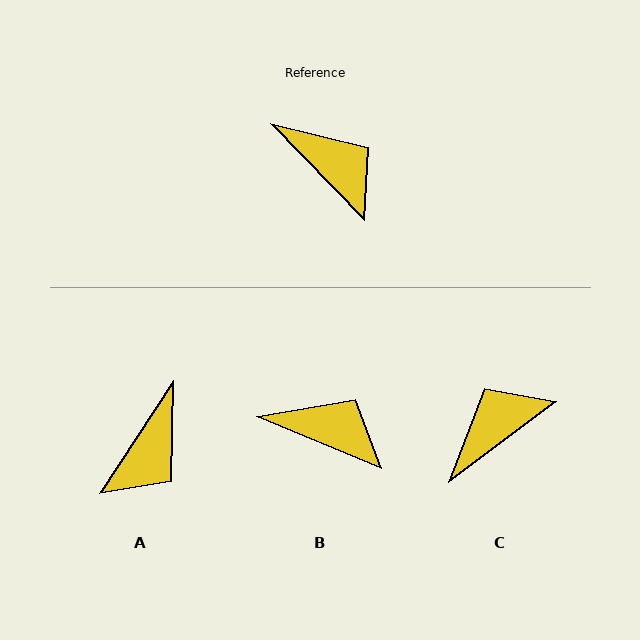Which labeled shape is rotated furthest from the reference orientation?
C, about 83 degrees away.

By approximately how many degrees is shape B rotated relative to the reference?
Approximately 24 degrees counter-clockwise.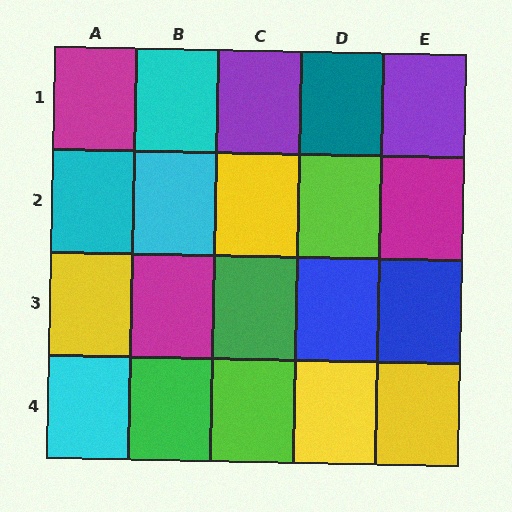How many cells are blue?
2 cells are blue.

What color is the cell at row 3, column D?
Blue.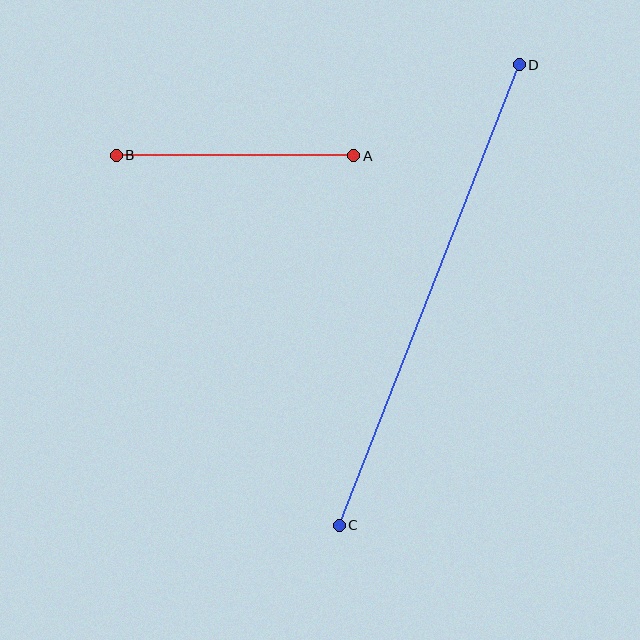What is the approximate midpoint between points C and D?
The midpoint is at approximately (429, 295) pixels.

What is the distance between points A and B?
The distance is approximately 237 pixels.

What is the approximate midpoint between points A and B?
The midpoint is at approximately (235, 155) pixels.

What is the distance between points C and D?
The distance is approximately 494 pixels.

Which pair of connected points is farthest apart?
Points C and D are farthest apart.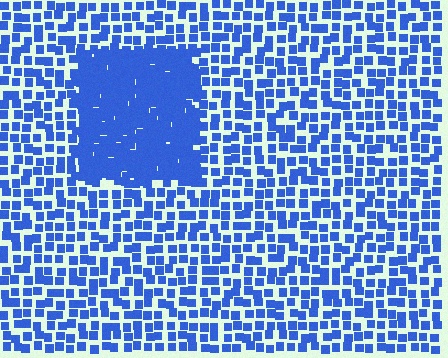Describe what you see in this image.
The image contains small blue elements arranged at two different densities. A rectangle-shaped region is visible where the elements are more densely packed than the surrounding area.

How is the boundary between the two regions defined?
The boundary is defined by a change in element density (approximately 2.4x ratio). All elements are the same color, size, and shape.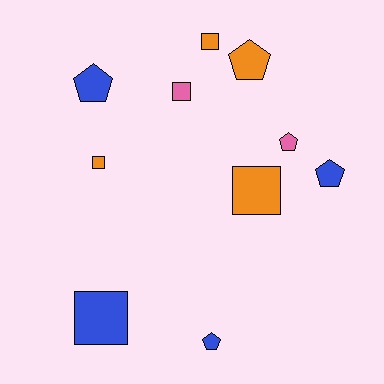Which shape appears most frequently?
Pentagon, with 5 objects.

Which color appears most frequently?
Orange, with 4 objects.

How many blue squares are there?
There is 1 blue square.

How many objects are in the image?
There are 10 objects.